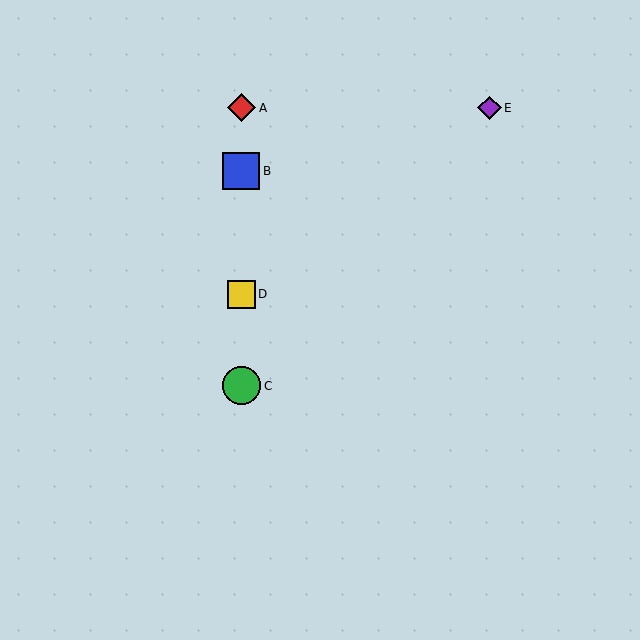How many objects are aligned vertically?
4 objects (A, B, C, D) are aligned vertically.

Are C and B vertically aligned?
Yes, both are at x≈241.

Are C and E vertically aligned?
No, C is at x≈241 and E is at x≈489.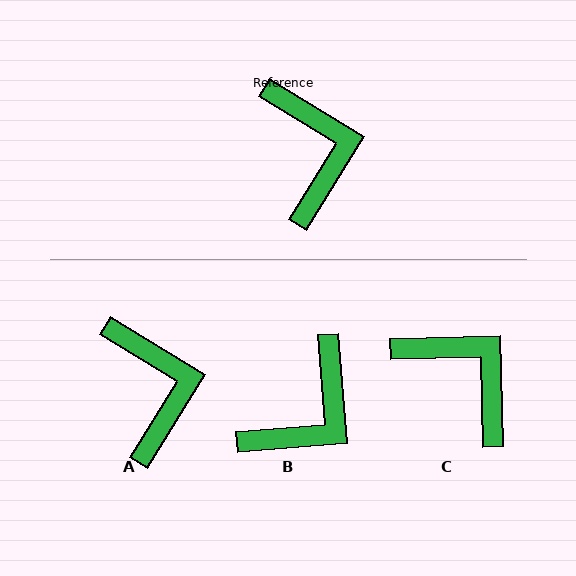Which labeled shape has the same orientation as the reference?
A.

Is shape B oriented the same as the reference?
No, it is off by about 54 degrees.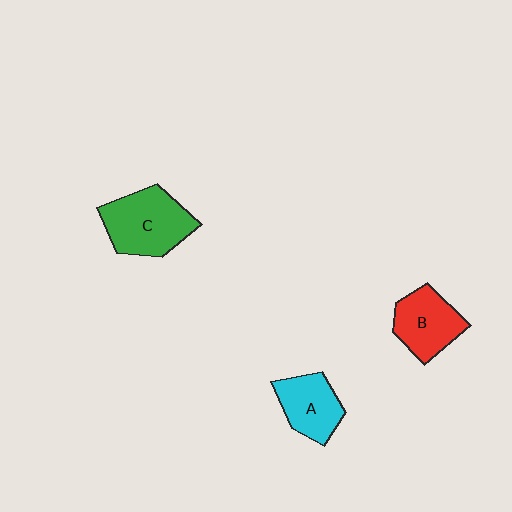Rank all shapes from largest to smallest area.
From largest to smallest: C (green), B (red), A (cyan).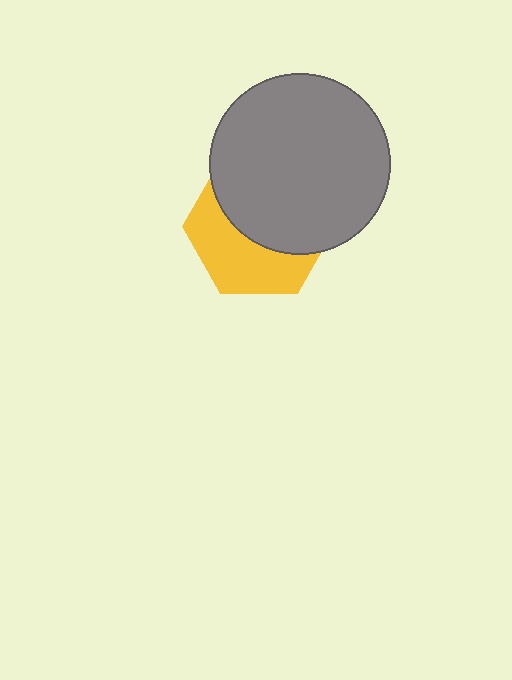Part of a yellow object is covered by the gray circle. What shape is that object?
It is a hexagon.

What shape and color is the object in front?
The object in front is a gray circle.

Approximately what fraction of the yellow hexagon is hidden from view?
Roughly 56% of the yellow hexagon is hidden behind the gray circle.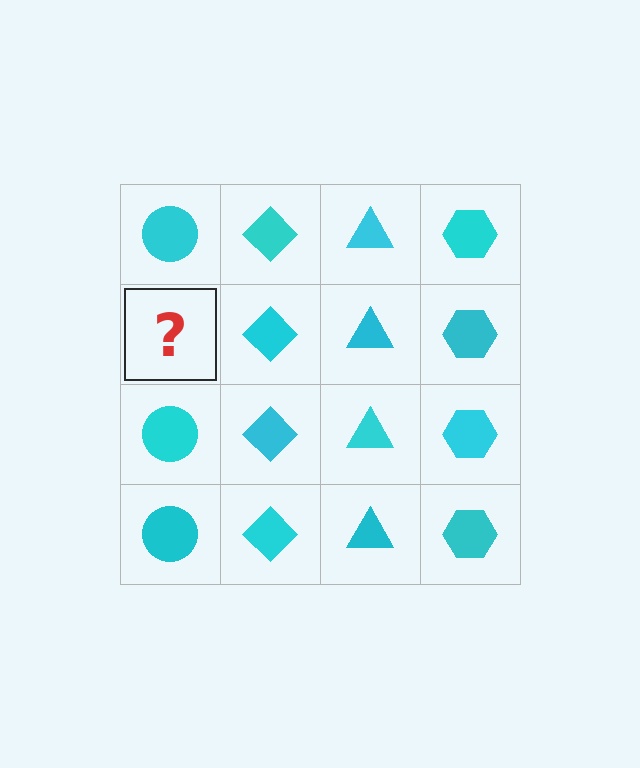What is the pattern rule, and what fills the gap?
The rule is that each column has a consistent shape. The gap should be filled with a cyan circle.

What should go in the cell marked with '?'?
The missing cell should contain a cyan circle.